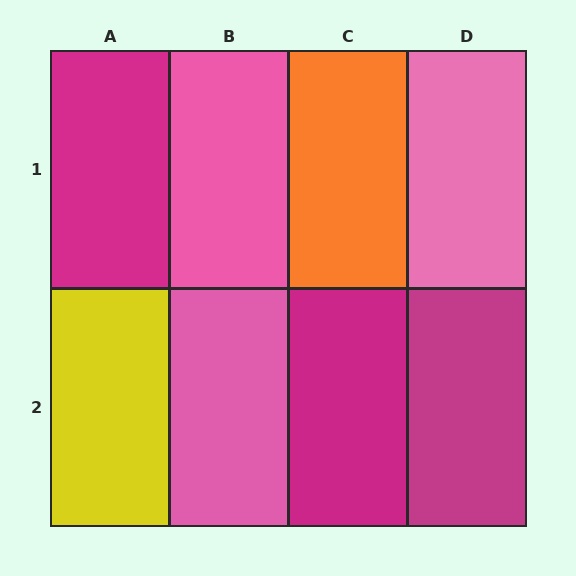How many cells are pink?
3 cells are pink.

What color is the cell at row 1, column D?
Pink.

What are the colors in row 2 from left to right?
Yellow, pink, magenta, magenta.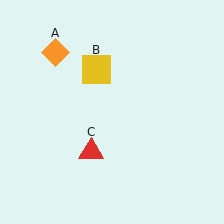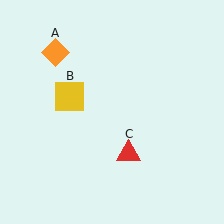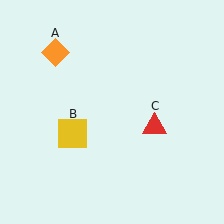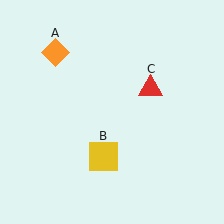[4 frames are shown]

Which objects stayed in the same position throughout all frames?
Orange diamond (object A) remained stationary.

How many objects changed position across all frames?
2 objects changed position: yellow square (object B), red triangle (object C).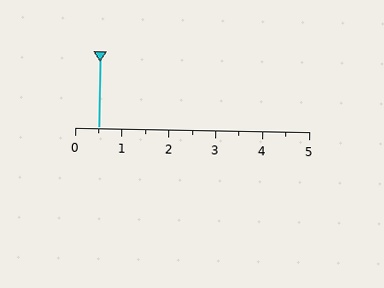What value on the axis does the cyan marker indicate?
The marker indicates approximately 0.5.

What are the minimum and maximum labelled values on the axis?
The axis runs from 0 to 5.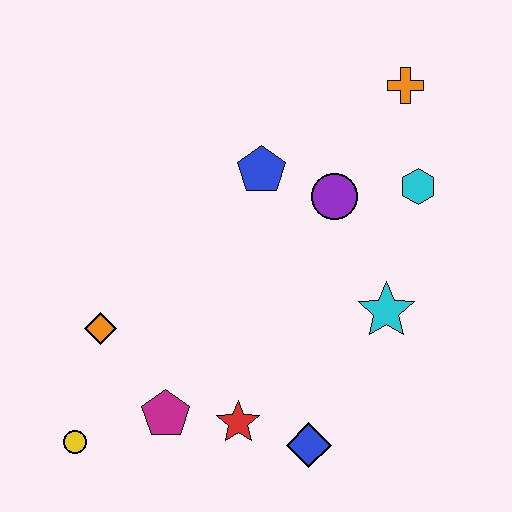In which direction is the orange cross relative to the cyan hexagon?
The orange cross is above the cyan hexagon.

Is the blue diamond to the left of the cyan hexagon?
Yes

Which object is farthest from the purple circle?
The yellow circle is farthest from the purple circle.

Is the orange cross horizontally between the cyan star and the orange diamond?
No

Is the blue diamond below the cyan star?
Yes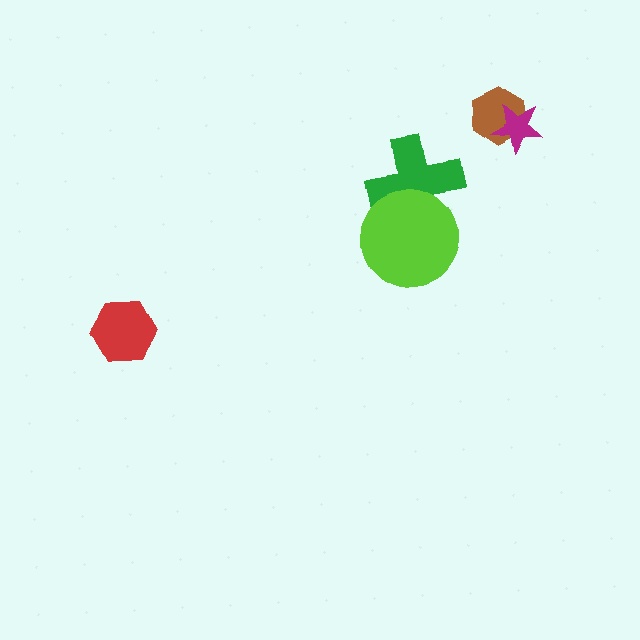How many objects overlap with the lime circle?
1 object overlaps with the lime circle.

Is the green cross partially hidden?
Yes, it is partially covered by another shape.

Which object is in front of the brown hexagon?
The magenta star is in front of the brown hexagon.